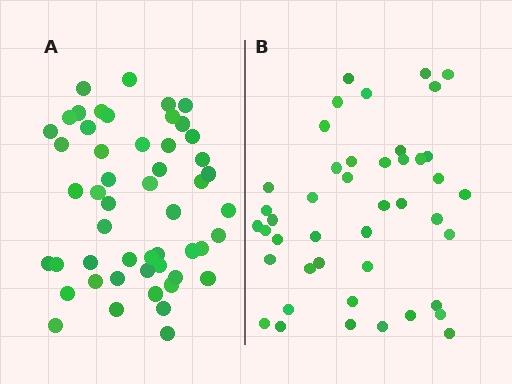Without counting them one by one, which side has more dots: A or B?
Region A (the left region) has more dots.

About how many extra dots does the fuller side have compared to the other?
Region A has roughly 8 or so more dots than region B.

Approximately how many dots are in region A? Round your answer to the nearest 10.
About 50 dots. (The exact count is 51, which rounds to 50.)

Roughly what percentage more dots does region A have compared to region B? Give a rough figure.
About 15% more.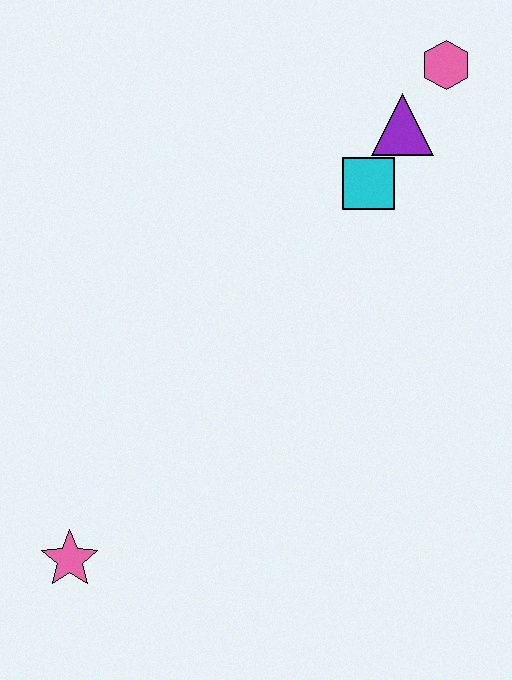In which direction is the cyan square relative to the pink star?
The cyan square is above the pink star.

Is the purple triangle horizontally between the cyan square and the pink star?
No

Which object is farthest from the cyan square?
The pink star is farthest from the cyan square.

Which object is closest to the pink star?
The cyan square is closest to the pink star.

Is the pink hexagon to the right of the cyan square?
Yes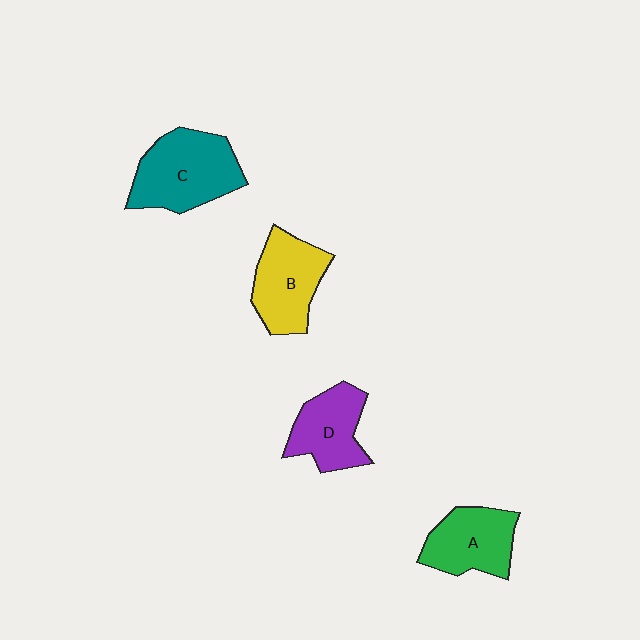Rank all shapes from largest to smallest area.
From largest to smallest: C (teal), B (yellow), A (green), D (purple).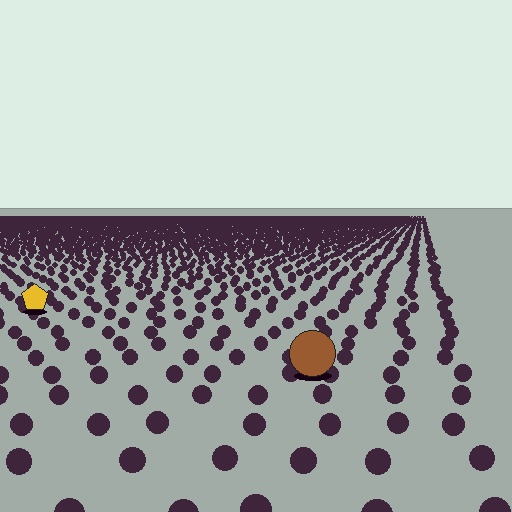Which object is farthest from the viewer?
The yellow pentagon is farthest from the viewer. It appears smaller and the ground texture around it is denser.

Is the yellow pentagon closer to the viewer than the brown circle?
No. The brown circle is closer — you can tell from the texture gradient: the ground texture is coarser near it.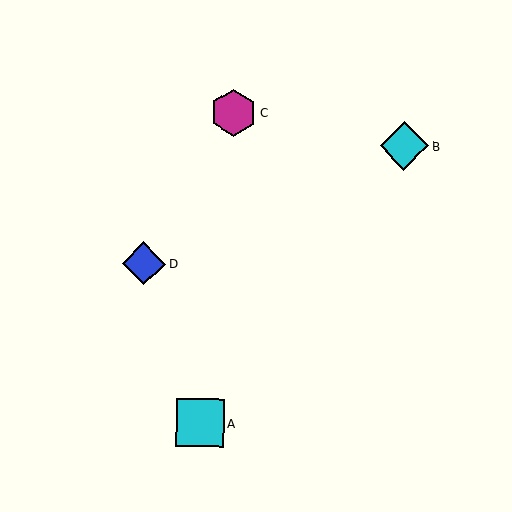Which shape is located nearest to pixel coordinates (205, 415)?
The cyan square (labeled A) at (200, 423) is nearest to that location.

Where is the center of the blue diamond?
The center of the blue diamond is at (144, 263).